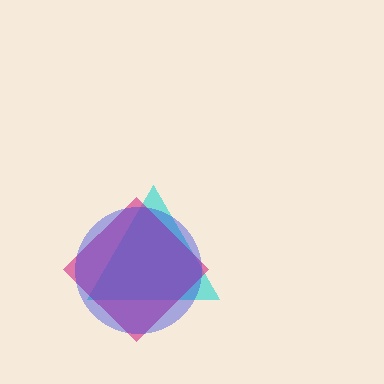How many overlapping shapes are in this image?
There are 3 overlapping shapes in the image.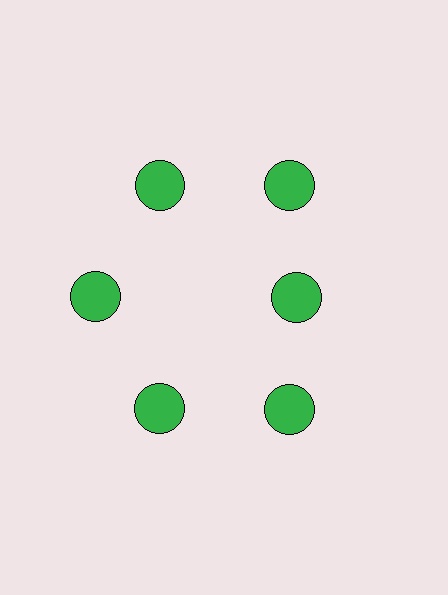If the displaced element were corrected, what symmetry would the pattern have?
It would have 6-fold rotational symmetry — the pattern would map onto itself every 60 degrees.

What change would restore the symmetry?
The symmetry would be restored by moving it outward, back onto the ring so that all 6 circles sit at equal angles and equal distance from the center.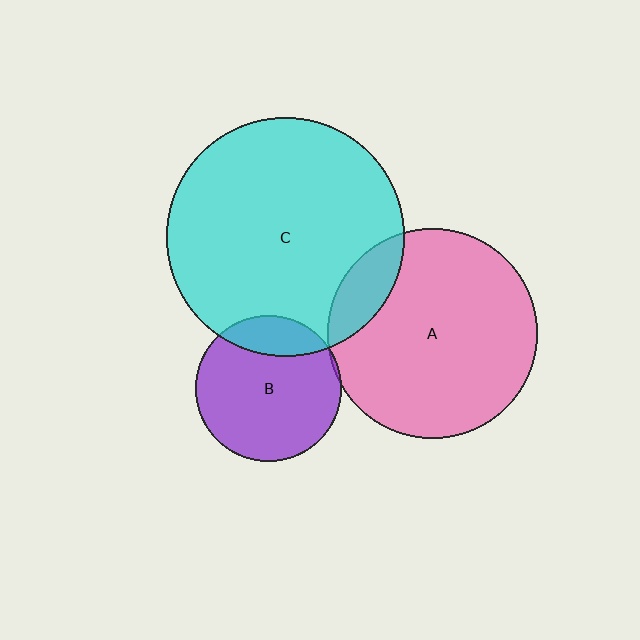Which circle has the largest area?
Circle C (cyan).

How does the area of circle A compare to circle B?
Approximately 2.1 times.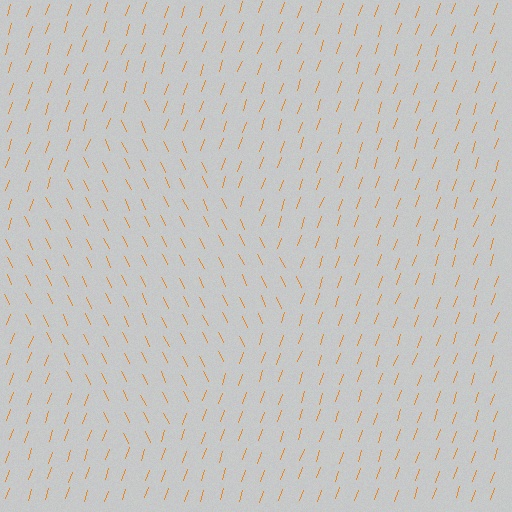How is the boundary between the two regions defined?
The boundary is defined purely by a change in line orientation (approximately 45 degrees difference). All lines are the same color and thickness.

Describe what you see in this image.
The image is filled with small orange line segments. A diamond region in the image has lines oriented differently from the surrounding lines, creating a visible texture boundary.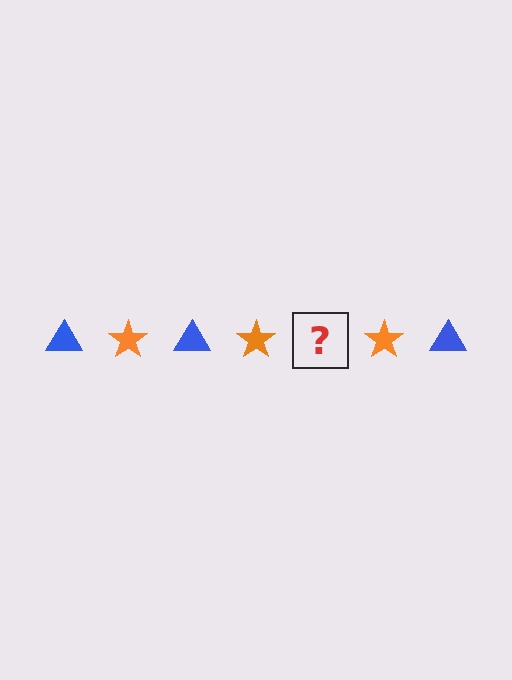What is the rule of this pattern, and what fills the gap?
The rule is that the pattern alternates between blue triangle and orange star. The gap should be filled with a blue triangle.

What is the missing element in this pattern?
The missing element is a blue triangle.